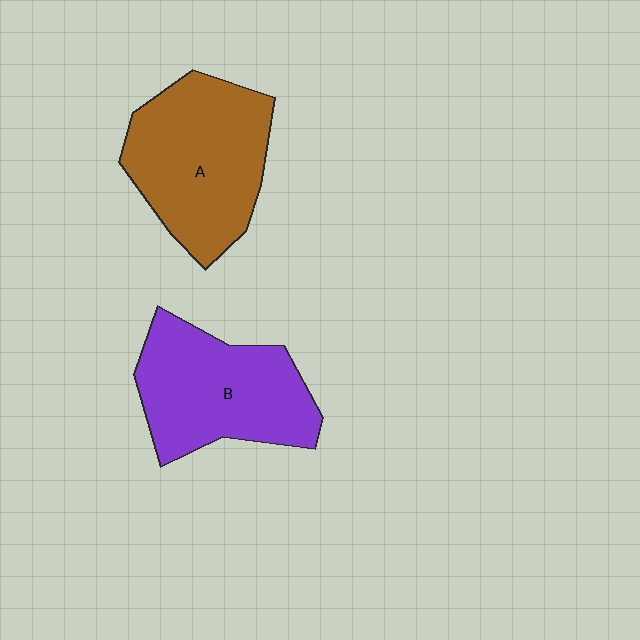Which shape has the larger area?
Shape A (brown).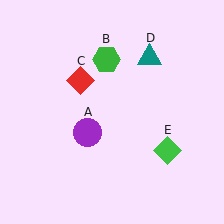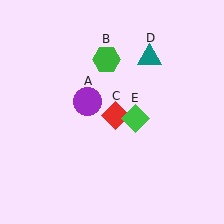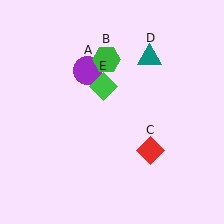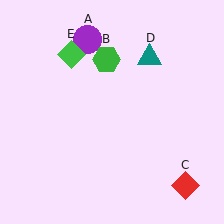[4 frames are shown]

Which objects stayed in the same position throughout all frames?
Green hexagon (object B) and teal triangle (object D) remained stationary.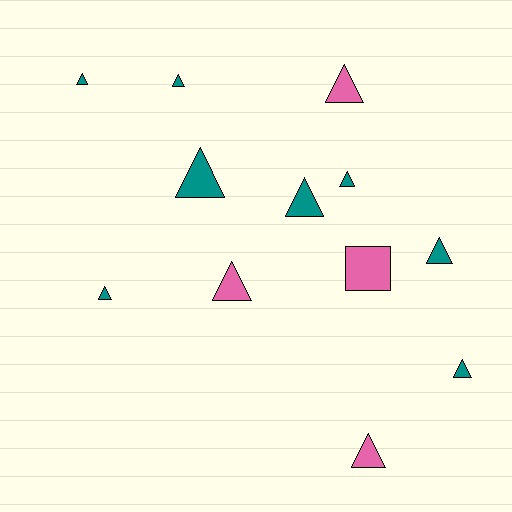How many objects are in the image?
There are 12 objects.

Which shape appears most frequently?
Triangle, with 11 objects.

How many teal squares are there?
There are no teal squares.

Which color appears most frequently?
Teal, with 8 objects.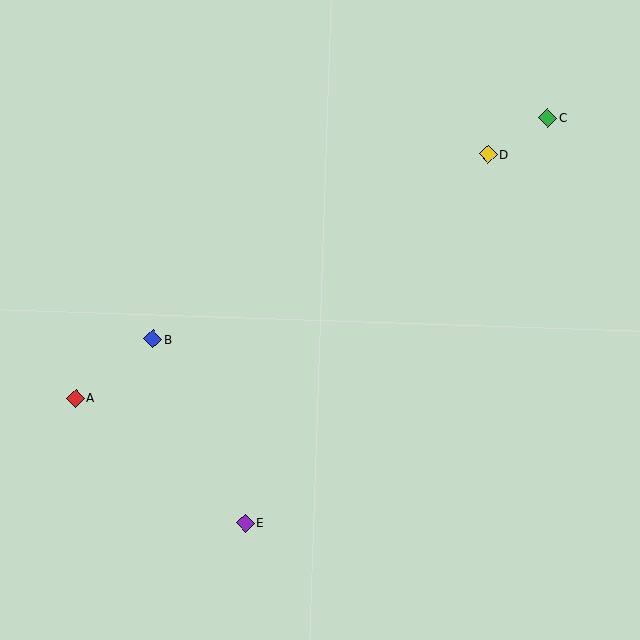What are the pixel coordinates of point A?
Point A is at (75, 398).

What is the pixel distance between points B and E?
The distance between B and E is 206 pixels.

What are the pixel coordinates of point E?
Point E is at (245, 523).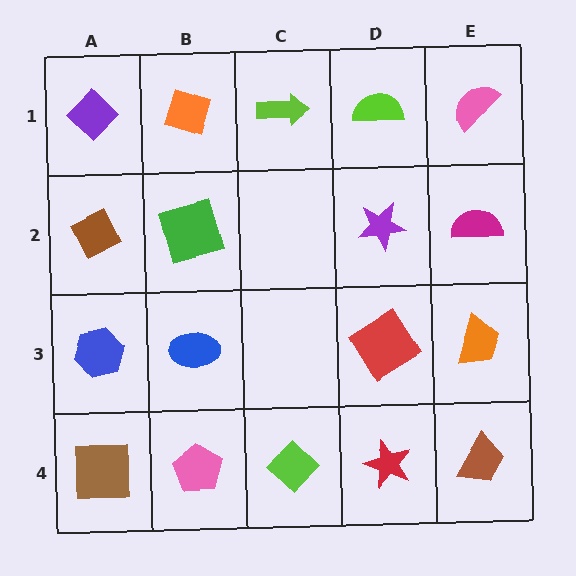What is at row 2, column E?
A magenta semicircle.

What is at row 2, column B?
A green square.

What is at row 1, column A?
A purple diamond.